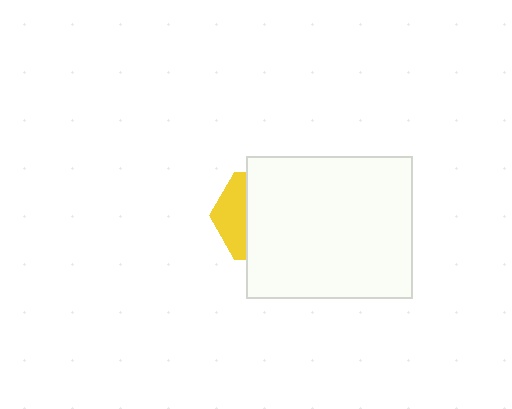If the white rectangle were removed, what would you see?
You would see the complete yellow hexagon.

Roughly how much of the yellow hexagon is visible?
A small part of it is visible (roughly 31%).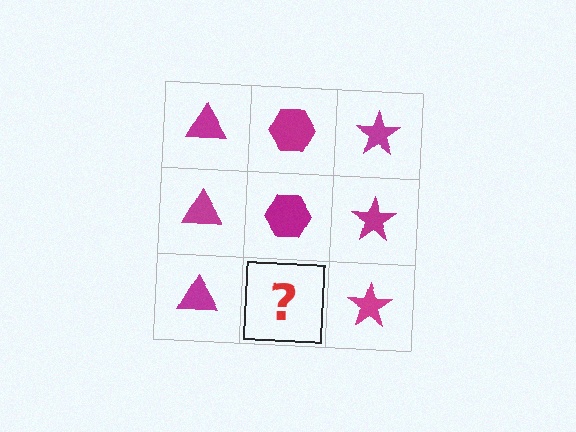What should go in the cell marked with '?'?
The missing cell should contain a magenta hexagon.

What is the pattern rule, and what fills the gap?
The rule is that each column has a consistent shape. The gap should be filled with a magenta hexagon.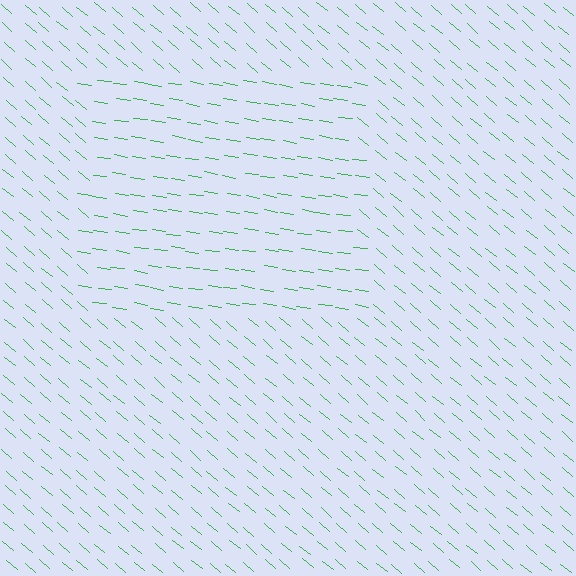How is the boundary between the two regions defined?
The boundary is defined purely by a change in line orientation (approximately 32 degrees difference). All lines are the same color and thickness.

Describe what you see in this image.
The image is filled with small green line segments. A rectangle region in the image has lines oriented differently from the surrounding lines, creating a visible texture boundary.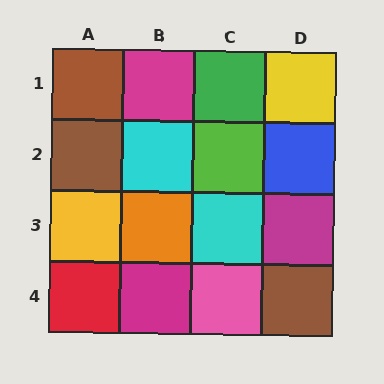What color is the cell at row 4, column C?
Pink.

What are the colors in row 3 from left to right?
Yellow, orange, cyan, magenta.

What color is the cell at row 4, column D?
Brown.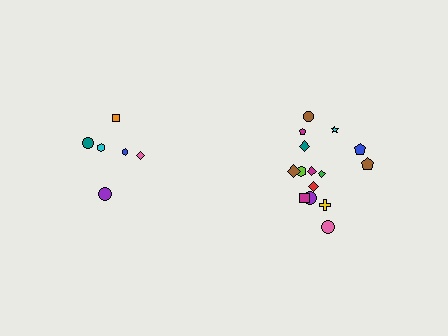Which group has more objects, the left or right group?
The right group.